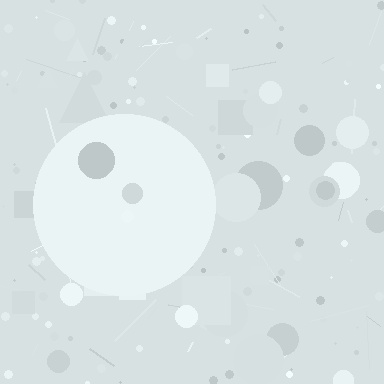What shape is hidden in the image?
A circle is hidden in the image.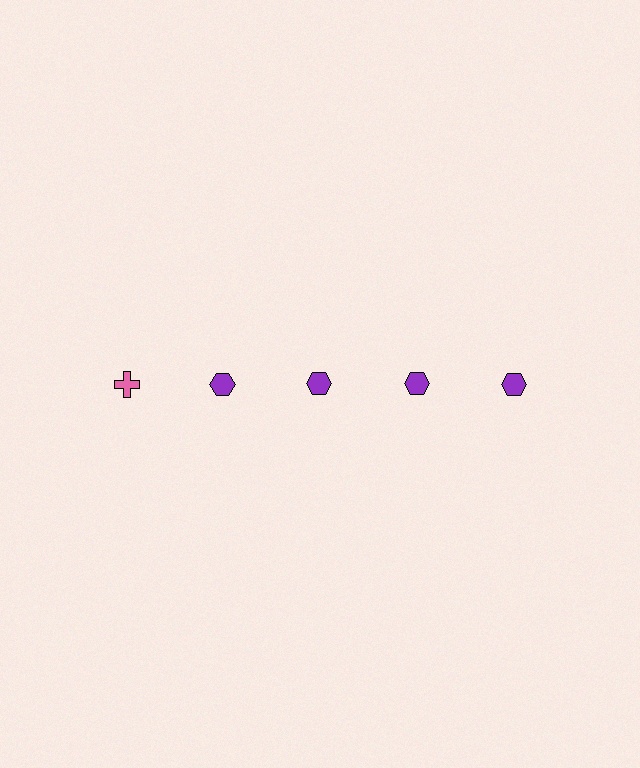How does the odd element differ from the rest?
It differs in both color (pink instead of purple) and shape (cross instead of hexagon).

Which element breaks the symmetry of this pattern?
The pink cross in the top row, leftmost column breaks the symmetry. All other shapes are purple hexagons.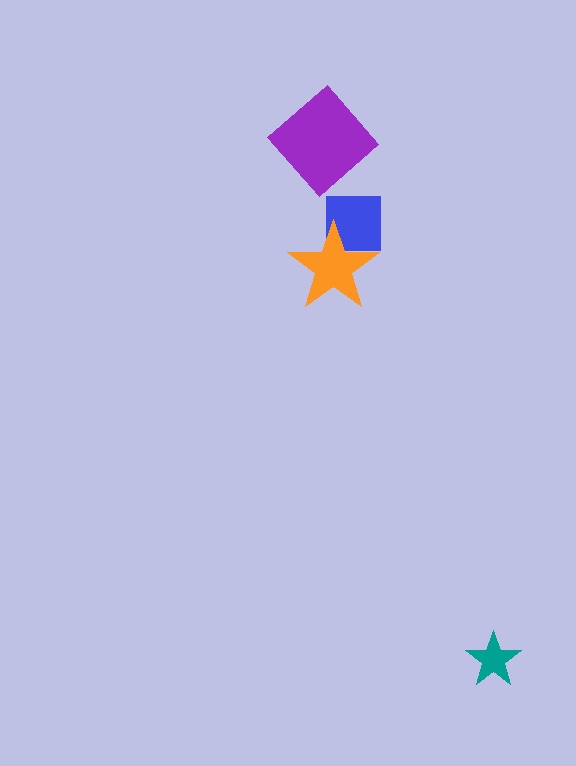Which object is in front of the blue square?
The orange star is in front of the blue square.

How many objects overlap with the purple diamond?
0 objects overlap with the purple diamond.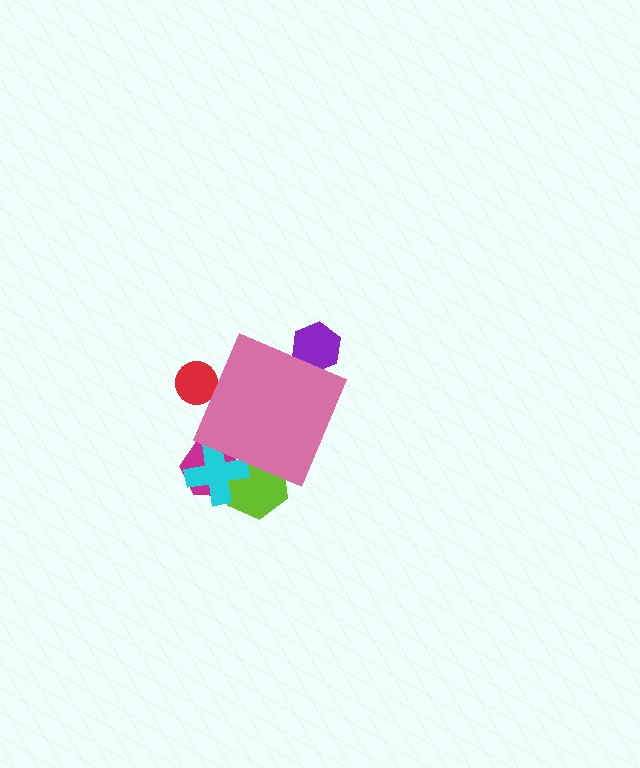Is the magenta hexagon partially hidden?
Yes, the magenta hexagon is partially hidden behind the pink diamond.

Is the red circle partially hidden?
Yes, the red circle is partially hidden behind the pink diamond.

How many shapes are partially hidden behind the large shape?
5 shapes are partially hidden.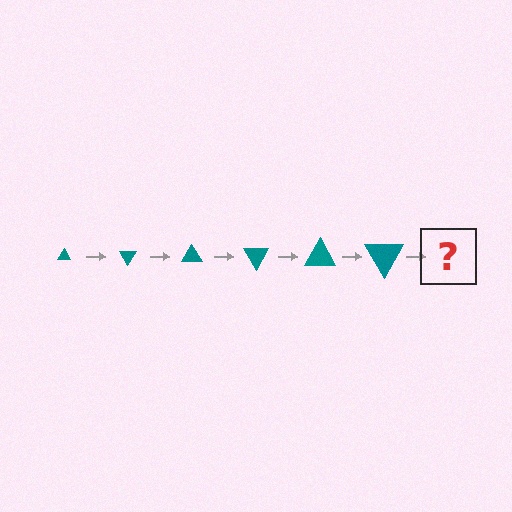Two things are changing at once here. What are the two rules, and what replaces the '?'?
The two rules are that the triangle grows larger each step and it rotates 60 degrees each step. The '?' should be a triangle, larger than the previous one and rotated 360 degrees from the start.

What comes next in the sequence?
The next element should be a triangle, larger than the previous one and rotated 360 degrees from the start.